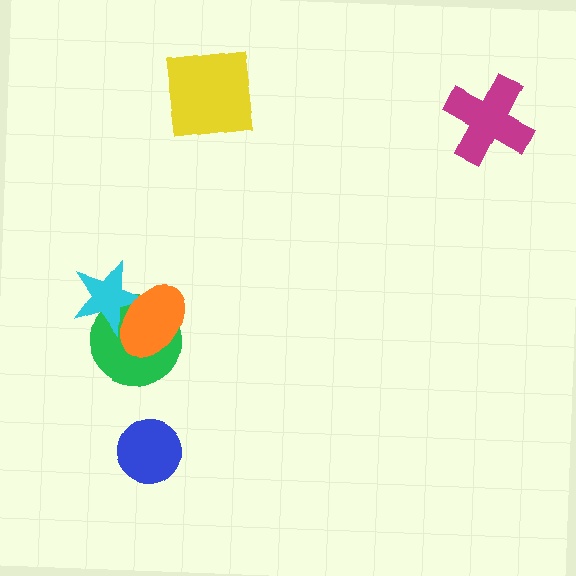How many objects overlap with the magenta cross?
0 objects overlap with the magenta cross.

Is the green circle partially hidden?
Yes, it is partially covered by another shape.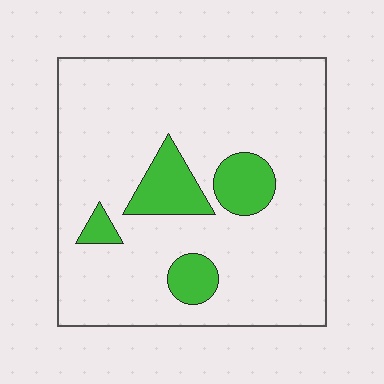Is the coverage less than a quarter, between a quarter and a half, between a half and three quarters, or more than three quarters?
Less than a quarter.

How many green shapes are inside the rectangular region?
4.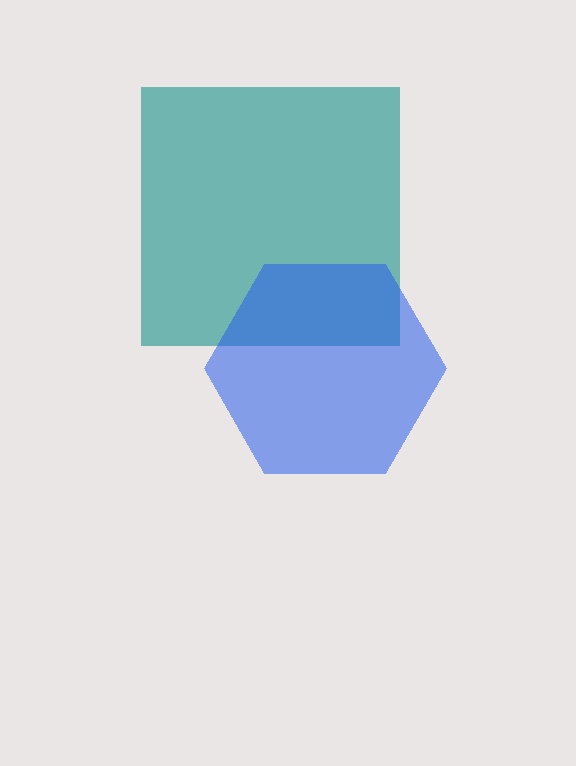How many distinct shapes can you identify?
There are 2 distinct shapes: a teal square, a blue hexagon.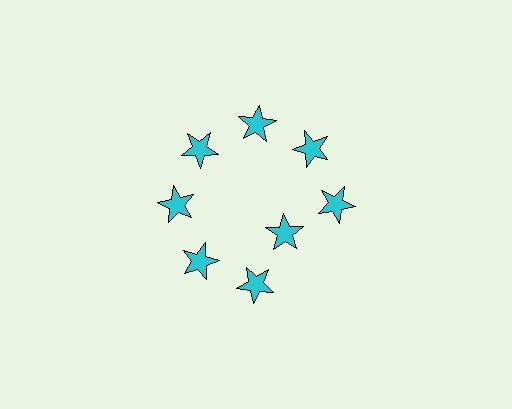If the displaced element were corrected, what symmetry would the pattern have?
It would have 8-fold rotational symmetry — the pattern would map onto itself every 45 degrees.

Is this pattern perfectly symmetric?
No. The 8 cyan stars are arranged in a ring, but one element near the 4 o'clock position is pulled inward toward the center, breaking the 8-fold rotational symmetry.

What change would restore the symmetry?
The symmetry would be restored by moving it outward, back onto the ring so that all 8 stars sit at equal angles and equal distance from the center.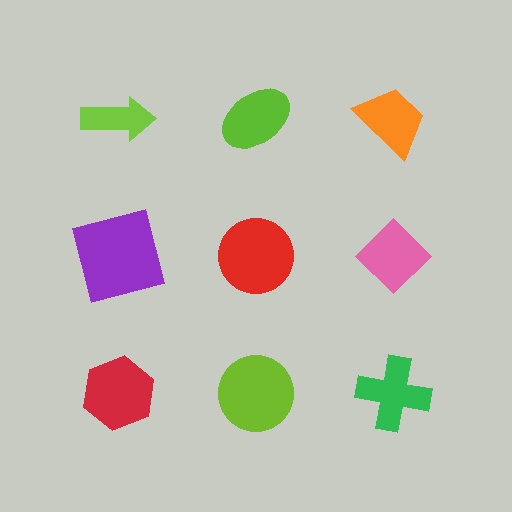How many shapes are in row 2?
3 shapes.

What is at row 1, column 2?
A lime ellipse.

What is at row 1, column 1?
A lime arrow.